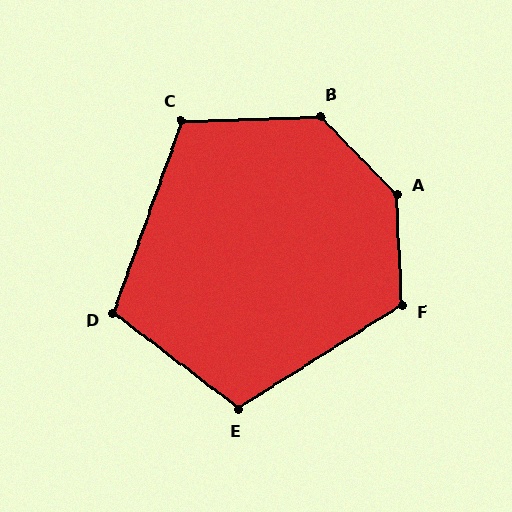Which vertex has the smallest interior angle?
D, at approximately 108 degrees.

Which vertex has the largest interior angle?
A, at approximately 138 degrees.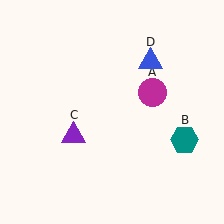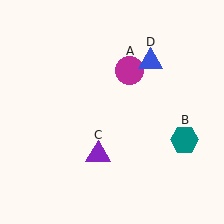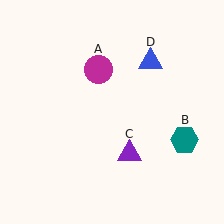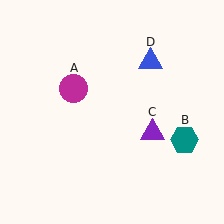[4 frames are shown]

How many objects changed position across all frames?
2 objects changed position: magenta circle (object A), purple triangle (object C).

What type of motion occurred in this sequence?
The magenta circle (object A), purple triangle (object C) rotated counterclockwise around the center of the scene.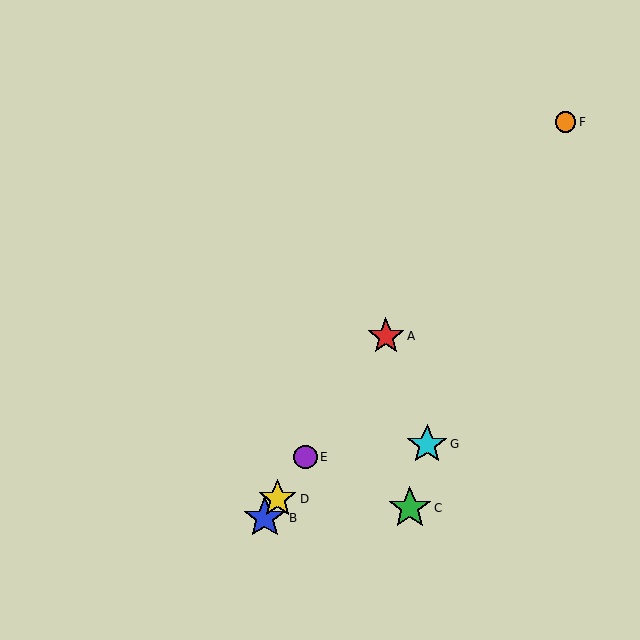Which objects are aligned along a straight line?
Objects A, B, D, E are aligned along a straight line.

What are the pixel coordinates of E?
Object E is at (305, 457).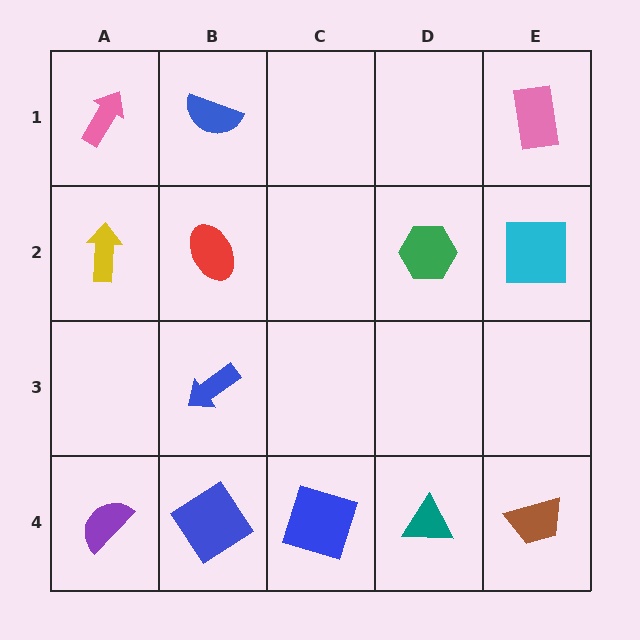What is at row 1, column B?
A blue semicircle.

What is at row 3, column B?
A blue arrow.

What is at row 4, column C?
A blue square.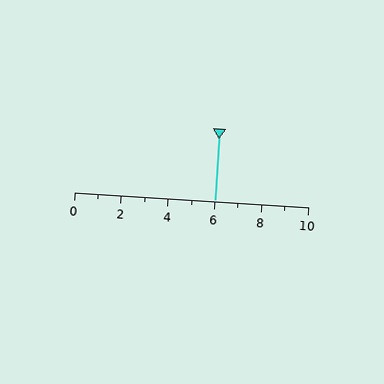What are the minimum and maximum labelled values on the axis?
The axis runs from 0 to 10.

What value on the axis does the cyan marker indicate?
The marker indicates approximately 6.